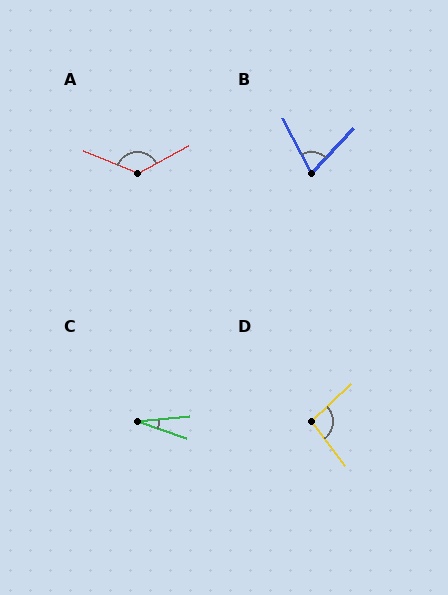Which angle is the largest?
A, at approximately 129 degrees.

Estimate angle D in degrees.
Approximately 96 degrees.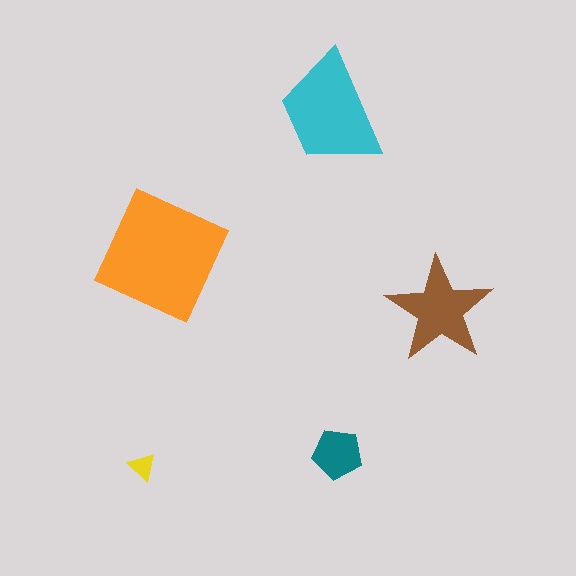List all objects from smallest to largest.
The yellow triangle, the teal pentagon, the brown star, the cyan trapezoid, the orange square.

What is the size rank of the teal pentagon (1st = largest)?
4th.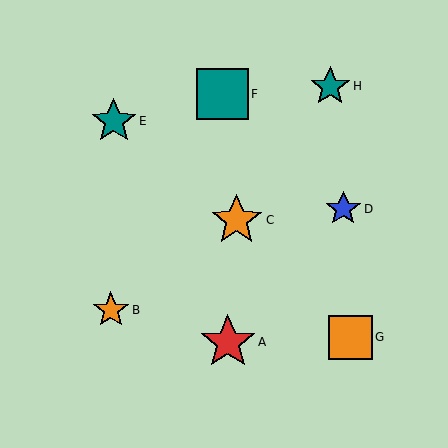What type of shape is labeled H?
Shape H is a teal star.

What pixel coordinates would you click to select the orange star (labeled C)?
Click at (237, 220) to select the orange star C.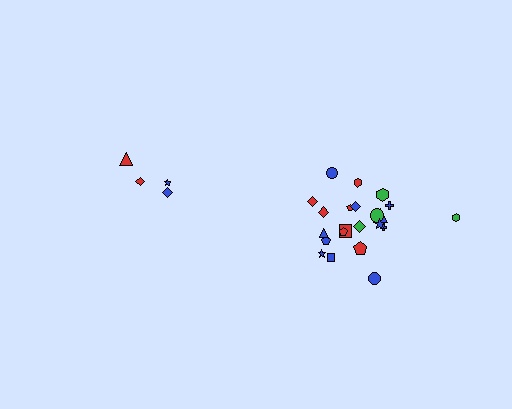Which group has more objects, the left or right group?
The right group.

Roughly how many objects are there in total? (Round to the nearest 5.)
Roughly 25 objects in total.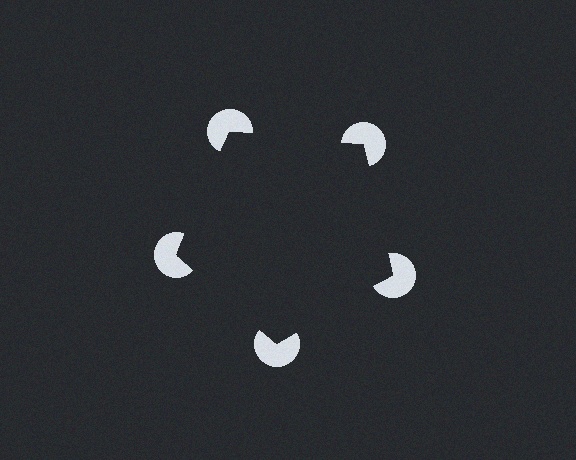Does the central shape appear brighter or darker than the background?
It typically appears slightly darker than the background, even though no actual brightness change is drawn.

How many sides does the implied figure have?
5 sides.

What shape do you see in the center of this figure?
An illusory pentagon — its edges are inferred from the aligned wedge cuts in the pac-man discs, not physically drawn.